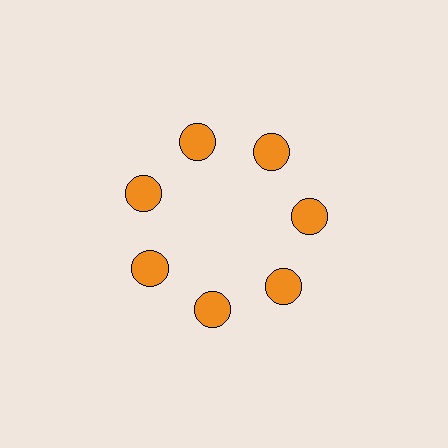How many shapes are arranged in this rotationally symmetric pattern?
There are 7 shapes, arranged in 7 groups of 1.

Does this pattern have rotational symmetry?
Yes, this pattern has 7-fold rotational symmetry. It looks the same after rotating 51 degrees around the center.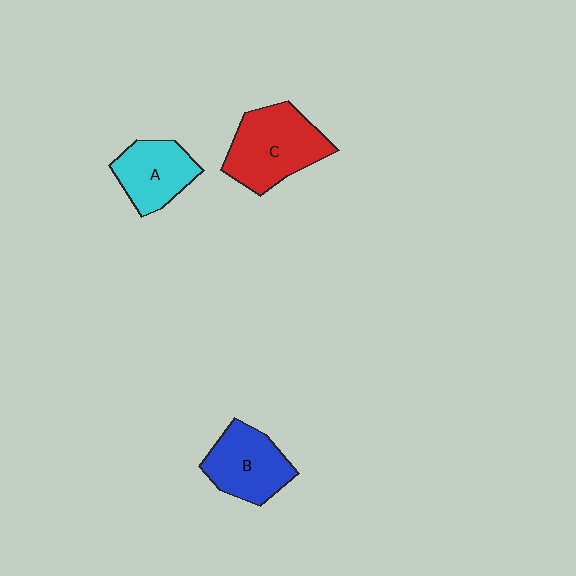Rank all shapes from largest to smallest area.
From largest to smallest: C (red), B (blue), A (cyan).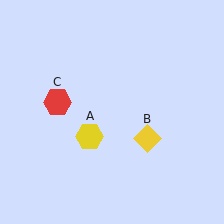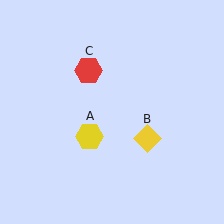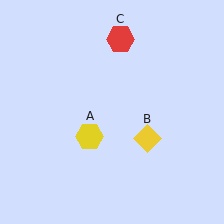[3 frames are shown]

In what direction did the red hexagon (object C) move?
The red hexagon (object C) moved up and to the right.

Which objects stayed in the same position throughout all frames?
Yellow hexagon (object A) and yellow diamond (object B) remained stationary.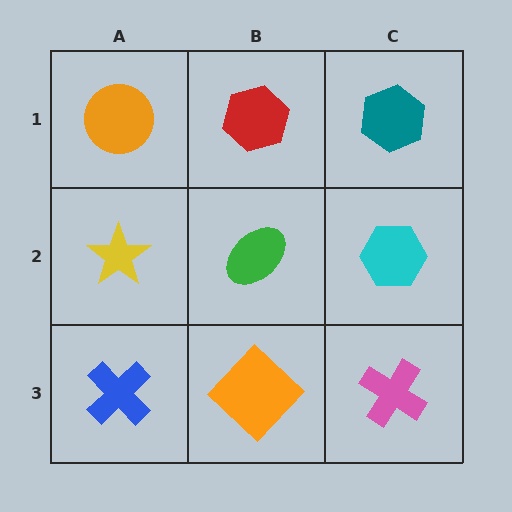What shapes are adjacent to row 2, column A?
An orange circle (row 1, column A), a blue cross (row 3, column A), a green ellipse (row 2, column B).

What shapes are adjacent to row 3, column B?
A green ellipse (row 2, column B), a blue cross (row 3, column A), a pink cross (row 3, column C).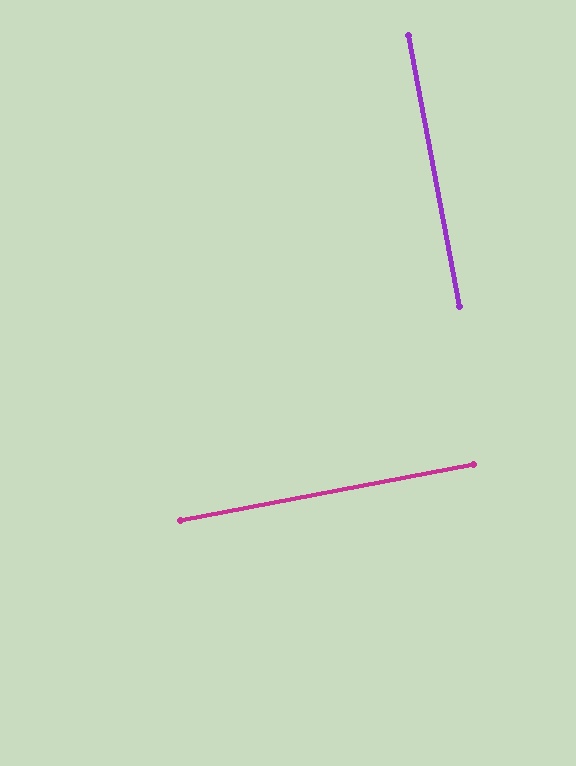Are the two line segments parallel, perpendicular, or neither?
Perpendicular — they meet at approximately 90°.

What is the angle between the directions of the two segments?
Approximately 90 degrees.